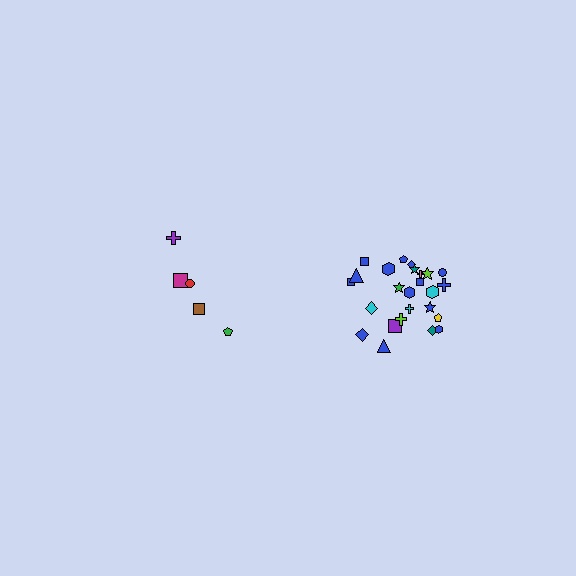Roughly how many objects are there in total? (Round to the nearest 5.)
Roughly 30 objects in total.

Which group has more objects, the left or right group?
The right group.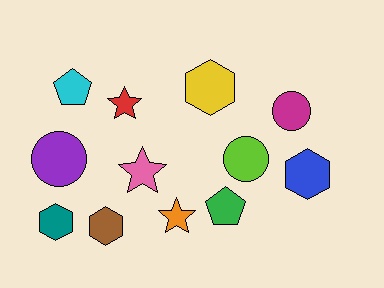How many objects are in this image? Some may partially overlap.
There are 12 objects.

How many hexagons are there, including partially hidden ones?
There are 4 hexagons.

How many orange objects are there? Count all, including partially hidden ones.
There is 1 orange object.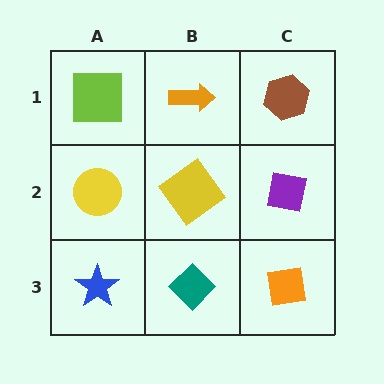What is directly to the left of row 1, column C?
An orange arrow.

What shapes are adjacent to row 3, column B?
A yellow diamond (row 2, column B), a blue star (row 3, column A), an orange square (row 3, column C).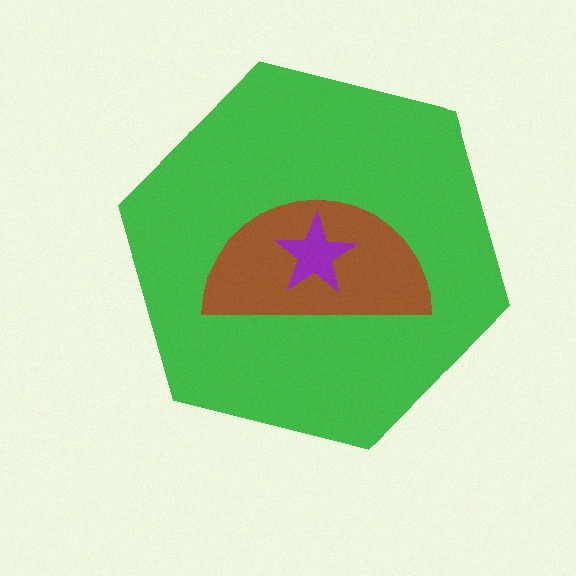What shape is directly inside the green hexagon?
The brown semicircle.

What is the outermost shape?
The green hexagon.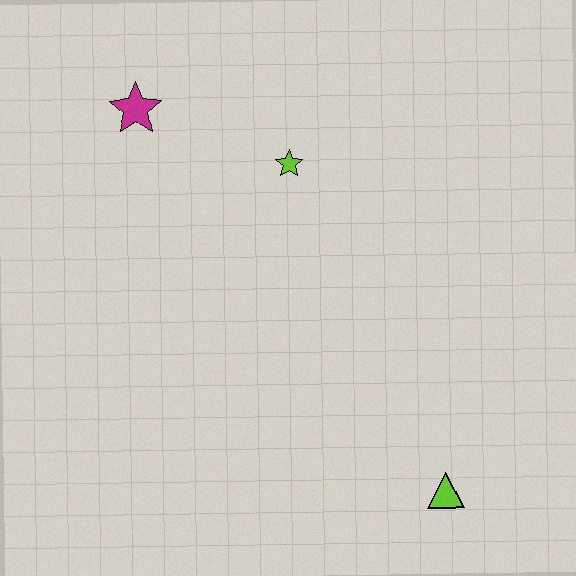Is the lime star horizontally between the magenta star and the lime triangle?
Yes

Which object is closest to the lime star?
The magenta star is closest to the lime star.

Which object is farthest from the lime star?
The lime triangle is farthest from the lime star.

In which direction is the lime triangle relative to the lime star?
The lime triangle is below the lime star.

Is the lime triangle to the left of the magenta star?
No